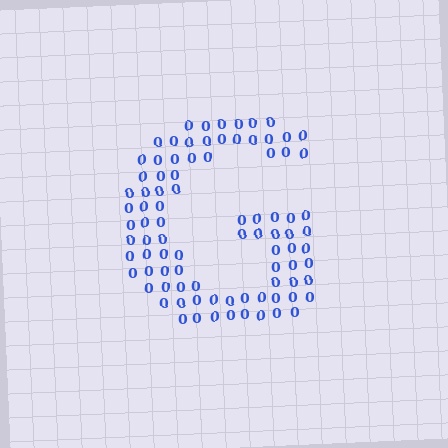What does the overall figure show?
The overall figure shows the letter G.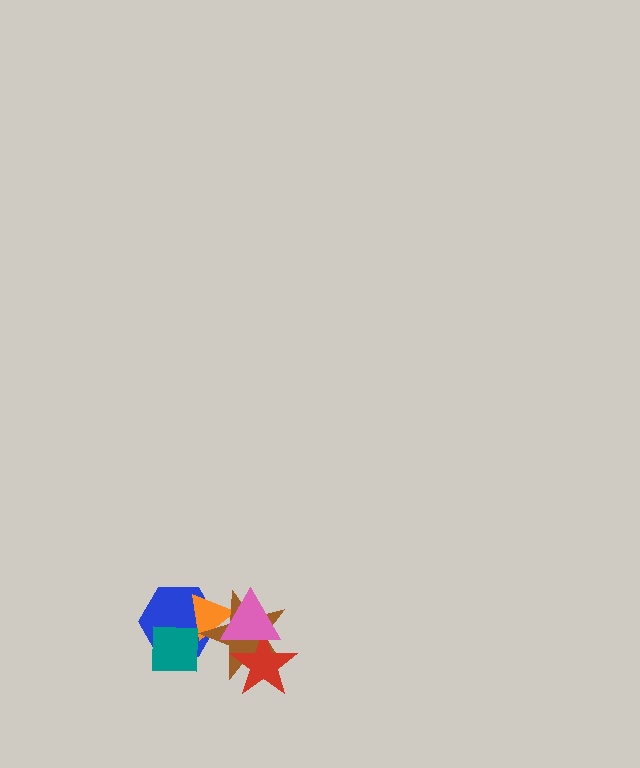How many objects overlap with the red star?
2 objects overlap with the red star.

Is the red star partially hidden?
Yes, it is partially covered by another shape.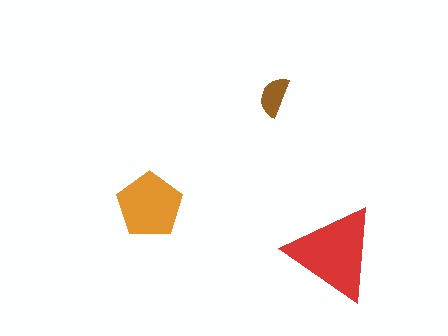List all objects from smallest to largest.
The brown semicircle, the orange pentagon, the red triangle.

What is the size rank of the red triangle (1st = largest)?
1st.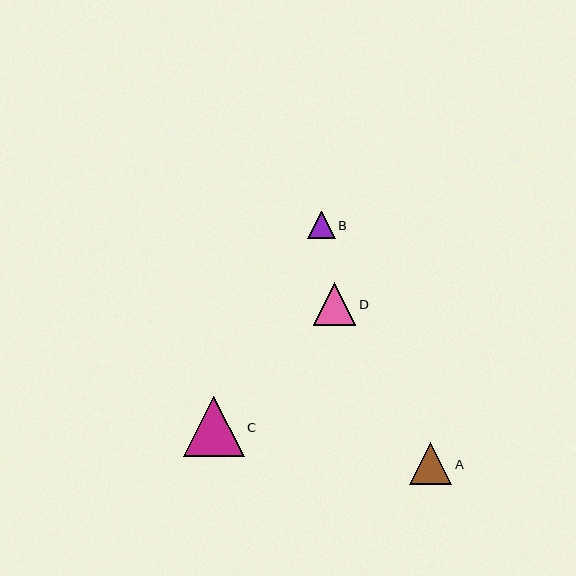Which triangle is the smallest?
Triangle B is the smallest with a size of approximately 27 pixels.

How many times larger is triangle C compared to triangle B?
Triangle C is approximately 2.2 times the size of triangle B.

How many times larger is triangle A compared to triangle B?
Triangle A is approximately 1.6 times the size of triangle B.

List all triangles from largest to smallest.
From largest to smallest: C, A, D, B.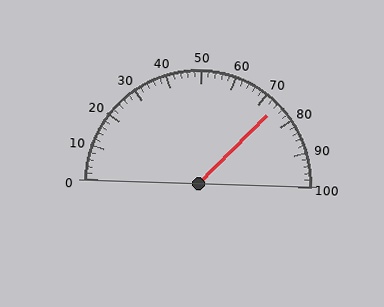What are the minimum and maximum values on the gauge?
The gauge ranges from 0 to 100.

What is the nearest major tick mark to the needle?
The nearest major tick mark is 70.